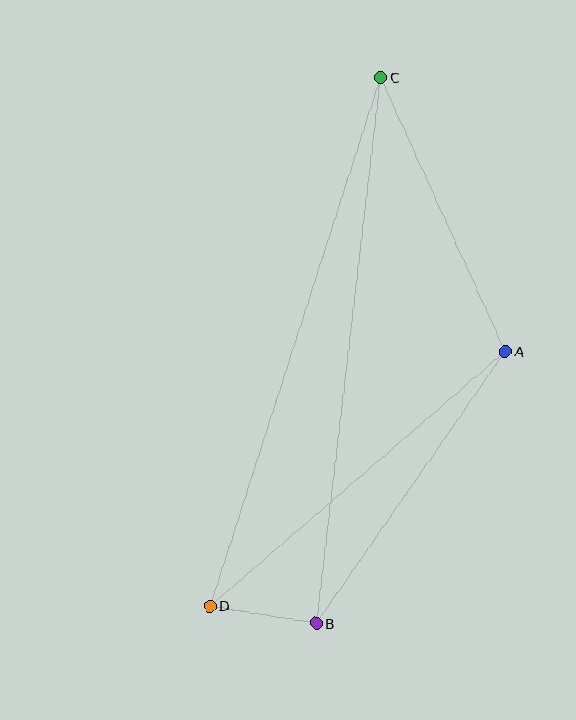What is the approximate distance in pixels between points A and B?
The distance between A and B is approximately 332 pixels.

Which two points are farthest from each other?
Points C and D are farthest from each other.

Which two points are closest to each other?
Points B and D are closest to each other.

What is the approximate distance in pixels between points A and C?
The distance between A and C is approximately 301 pixels.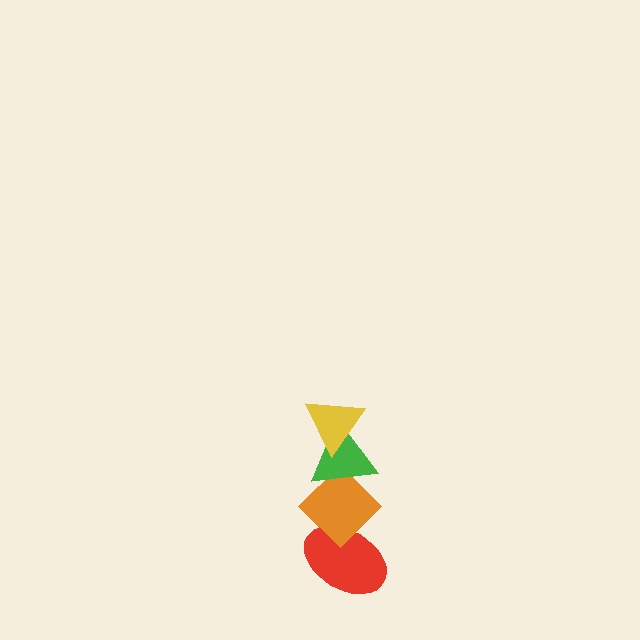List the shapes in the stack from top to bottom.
From top to bottom: the yellow triangle, the green triangle, the orange diamond, the red ellipse.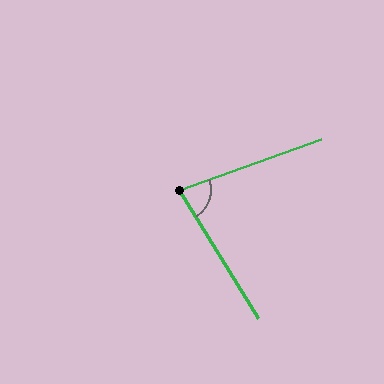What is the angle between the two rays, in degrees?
Approximately 78 degrees.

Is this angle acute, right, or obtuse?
It is acute.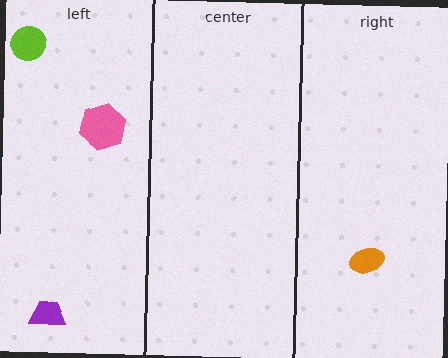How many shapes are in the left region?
3.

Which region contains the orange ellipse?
The right region.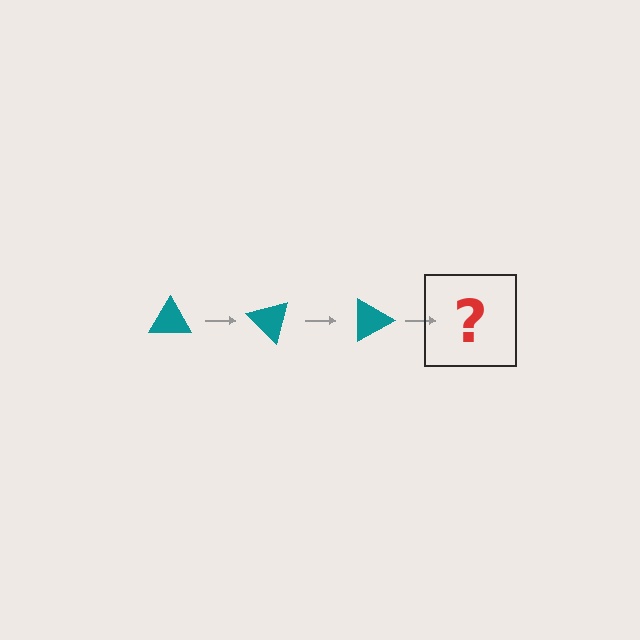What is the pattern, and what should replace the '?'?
The pattern is that the triangle rotates 45 degrees each step. The '?' should be a teal triangle rotated 135 degrees.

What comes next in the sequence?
The next element should be a teal triangle rotated 135 degrees.